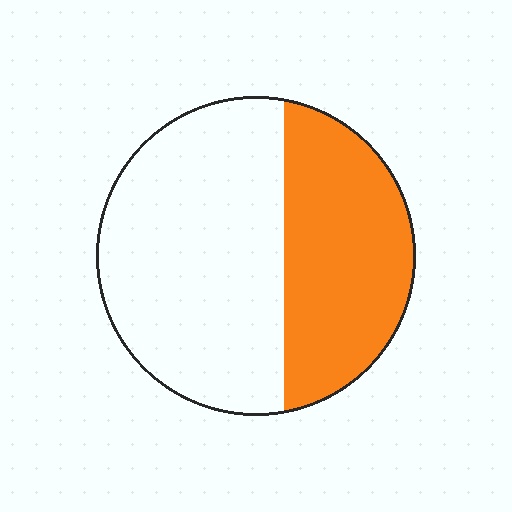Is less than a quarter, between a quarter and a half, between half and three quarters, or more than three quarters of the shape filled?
Between a quarter and a half.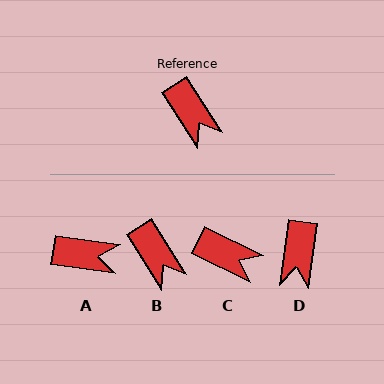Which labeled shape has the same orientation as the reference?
B.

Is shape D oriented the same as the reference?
No, it is off by about 40 degrees.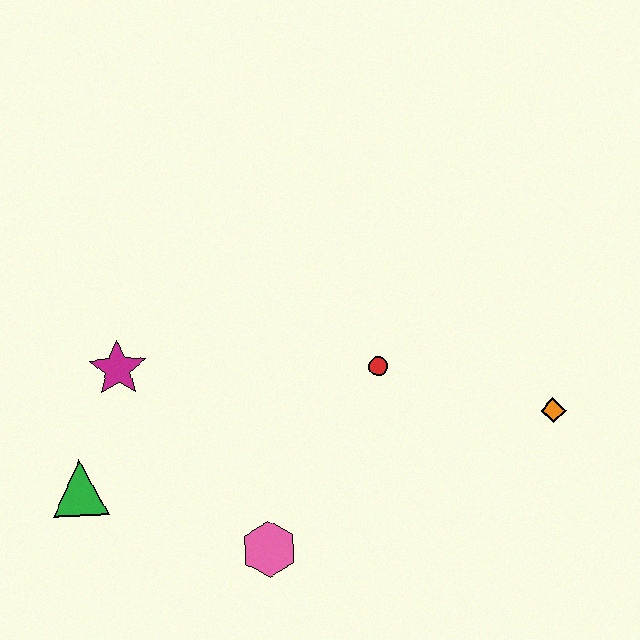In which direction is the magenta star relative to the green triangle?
The magenta star is above the green triangle.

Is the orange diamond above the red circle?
No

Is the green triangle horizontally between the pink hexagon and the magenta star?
No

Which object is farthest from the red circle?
The green triangle is farthest from the red circle.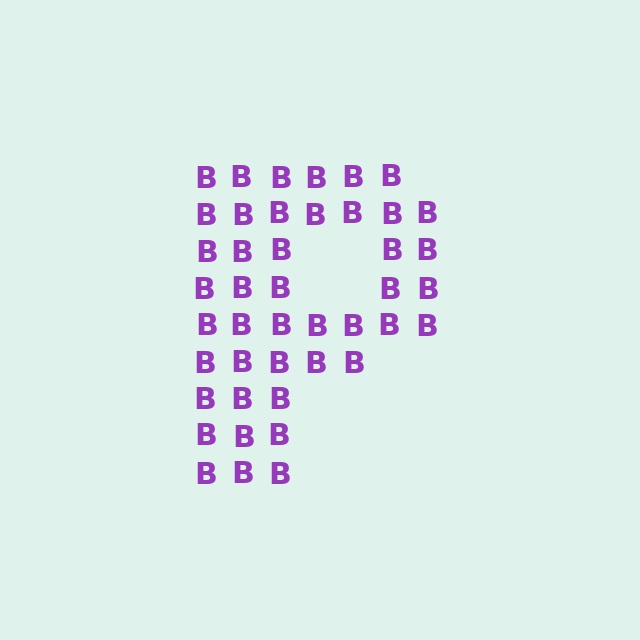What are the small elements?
The small elements are letter B's.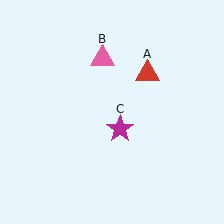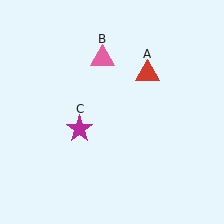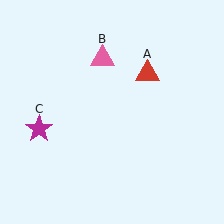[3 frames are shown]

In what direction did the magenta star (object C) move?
The magenta star (object C) moved left.